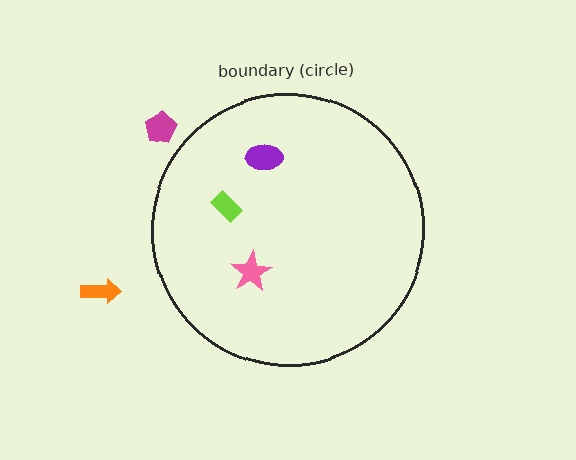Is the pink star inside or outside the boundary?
Inside.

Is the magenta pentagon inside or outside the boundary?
Outside.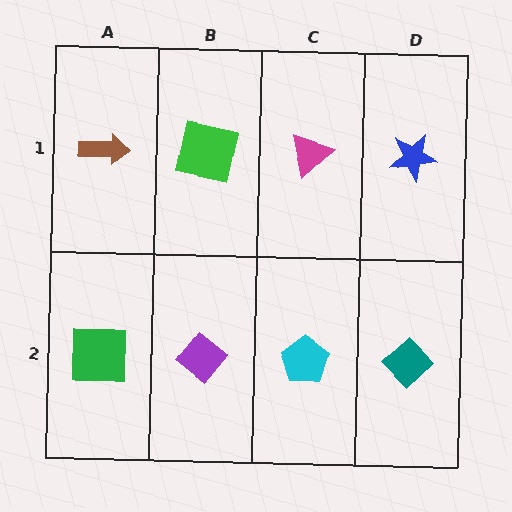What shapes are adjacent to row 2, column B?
A green square (row 1, column B), a green square (row 2, column A), a cyan pentagon (row 2, column C).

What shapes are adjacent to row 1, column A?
A green square (row 2, column A), a green square (row 1, column B).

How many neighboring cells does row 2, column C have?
3.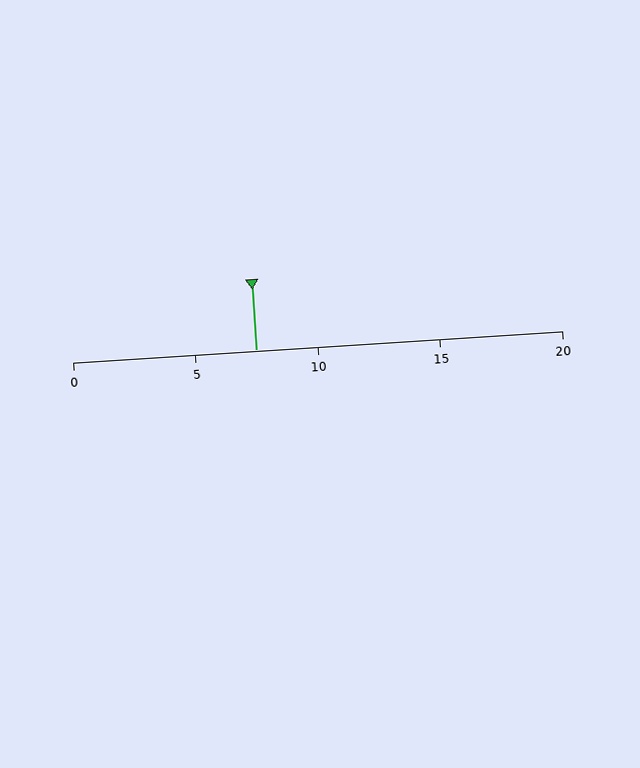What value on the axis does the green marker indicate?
The marker indicates approximately 7.5.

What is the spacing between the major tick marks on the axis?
The major ticks are spaced 5 apart.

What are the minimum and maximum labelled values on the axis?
The axis runs from 0 to 20.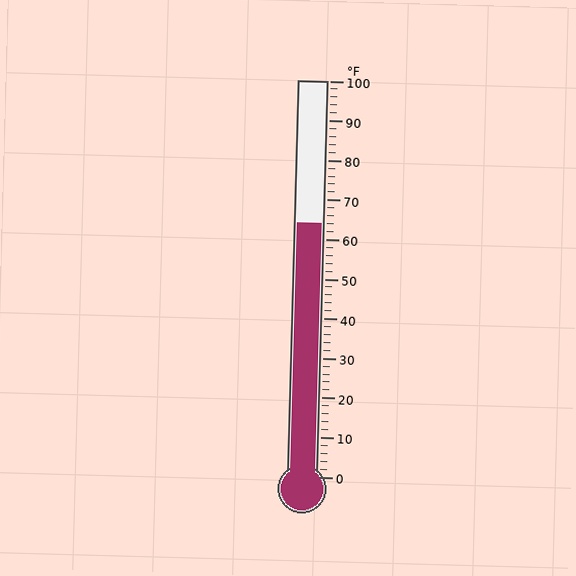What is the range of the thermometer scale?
The thermometer scale ranges from 0°F to 100°F.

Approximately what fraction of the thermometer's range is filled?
The thermometer is filled to approximately 65% of its range.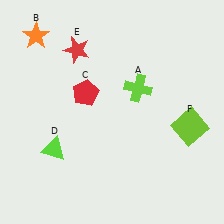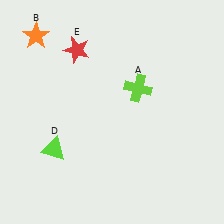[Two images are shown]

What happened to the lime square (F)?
The lime square (F) was removed in Image 2. It was in the bottom-right area of Image 1.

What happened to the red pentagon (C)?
The red pentagon (C) was removed in Image 2. It was in the top-left area of Image 1.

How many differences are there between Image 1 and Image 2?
There are 2 differences between the two images.